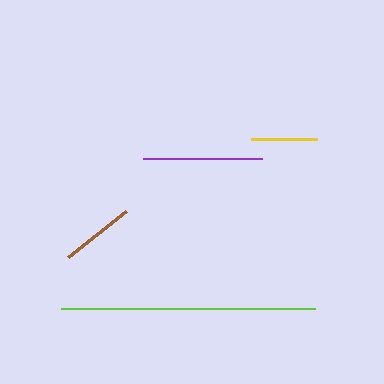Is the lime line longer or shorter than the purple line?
The lime line is longer than the purple line.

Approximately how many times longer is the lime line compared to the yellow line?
The lime line is approximately 3.8 times the length of the yellow line.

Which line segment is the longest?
The lime line is the longest at approximately 254 pixels.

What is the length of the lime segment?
The lime segment is approximately 254 pixels long.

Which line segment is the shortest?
The yellow line is the shortest at approximately 67 pixels.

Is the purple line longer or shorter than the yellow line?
The purple line is longer than the yellow line.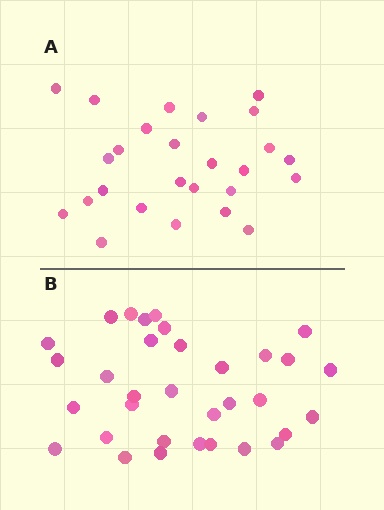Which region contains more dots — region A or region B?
Region B (the bottom region) has more dots.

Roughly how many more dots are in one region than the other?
Region B has roughly 8 or so more dots than region A.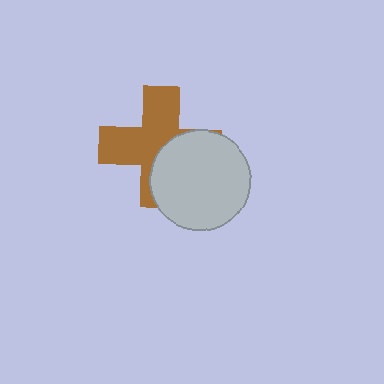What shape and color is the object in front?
The object in front is a light gray circle.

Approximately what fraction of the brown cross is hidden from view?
Roughly 41% of the brown cross is hidden behind the light gray circle.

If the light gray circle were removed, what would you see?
You would see the complete brown cross.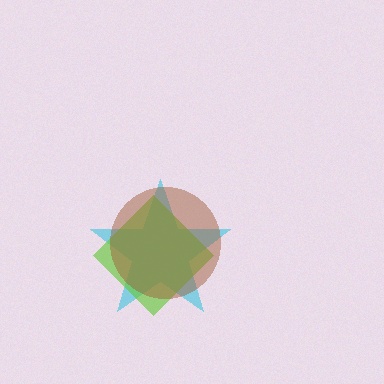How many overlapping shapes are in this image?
There are 3 overlapping shapes in the image.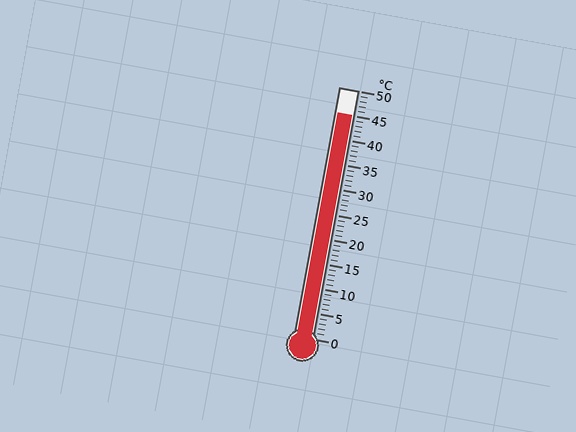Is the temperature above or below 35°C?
The temperature is above 35°C.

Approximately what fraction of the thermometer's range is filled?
The thermometer is filled to approximately 90% of its range.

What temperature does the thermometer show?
The thermometer shows approximately 45°C.